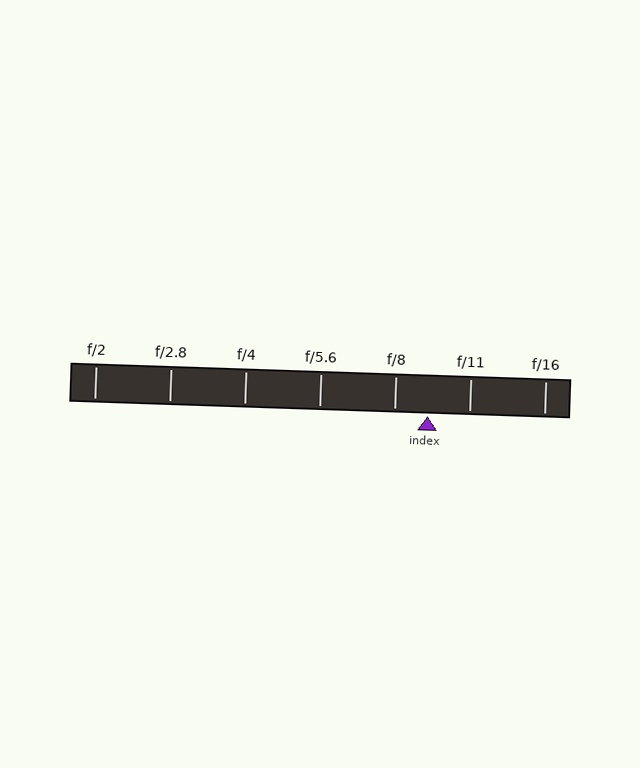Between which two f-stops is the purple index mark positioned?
The index mark is between f/8 and f/11.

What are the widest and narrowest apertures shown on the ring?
The widest aperture shown is f/2 and the narrowest is f/16.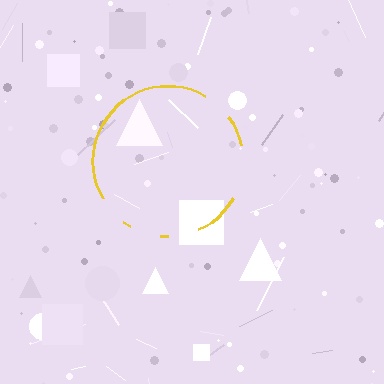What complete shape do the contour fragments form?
The contour fragments form a circle.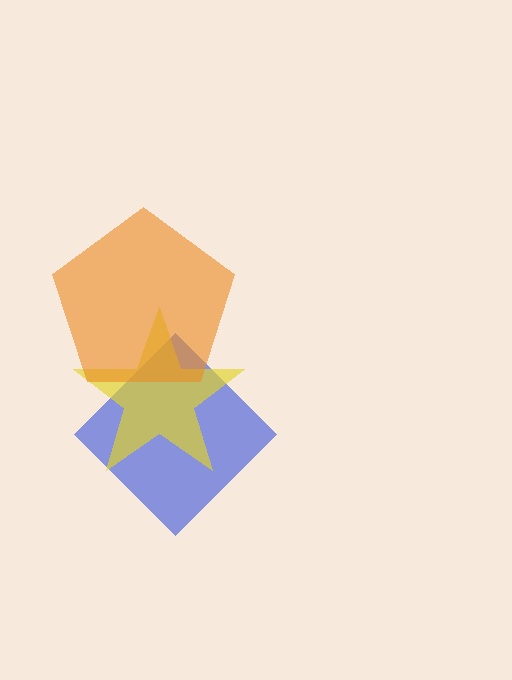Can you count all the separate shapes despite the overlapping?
Yes, there are 3 separate shapes.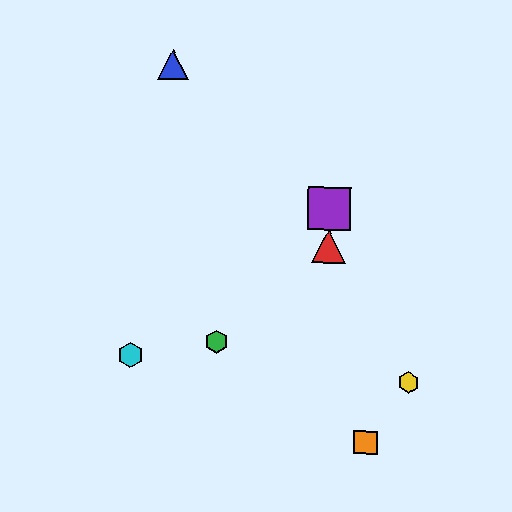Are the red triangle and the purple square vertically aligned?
Yes, both are at x≈329.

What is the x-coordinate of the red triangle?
The red triangle is at x≈329.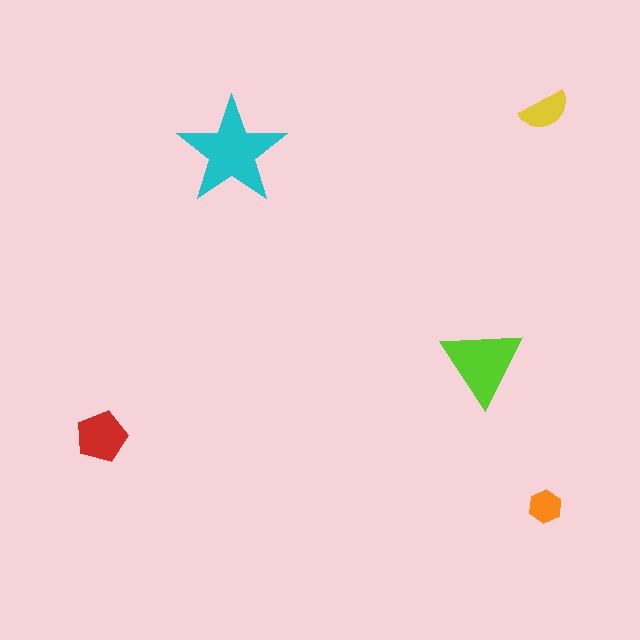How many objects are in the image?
There are 5 objects in the image.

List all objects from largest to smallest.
The cyan star, the lime triangle, the red pentagon, the yellow semicircle, the orange hexagon.